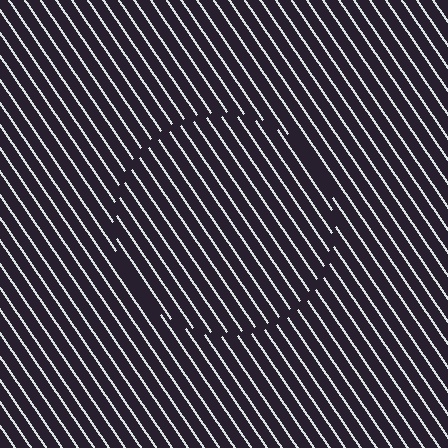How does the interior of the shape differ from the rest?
The interior of the shape contains the same grating, shifted by half a period — the contour is defined by the phase discontinuity where line-ends from the inner and outer gratings abut.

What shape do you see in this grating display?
An illusory circle. The interior of the shape contains the same grating, shifted by half a period — the contour is defined by the phase discontinuity where line-ends from the inner and outer gratings abut.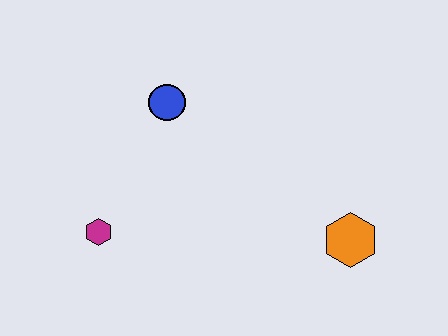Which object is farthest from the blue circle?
The orange hexagon is farthest from the blue circle.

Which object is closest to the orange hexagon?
The blue circle is closest to the orange hexagon.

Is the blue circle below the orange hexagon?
No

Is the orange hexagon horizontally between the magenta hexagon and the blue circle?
No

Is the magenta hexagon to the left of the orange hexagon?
Yes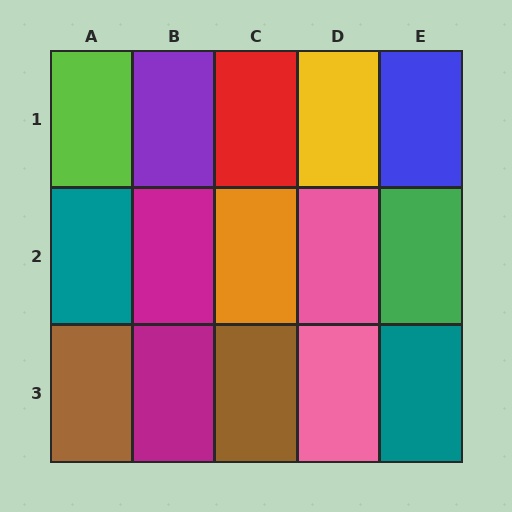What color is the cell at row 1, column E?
Blue.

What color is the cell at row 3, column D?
Pink.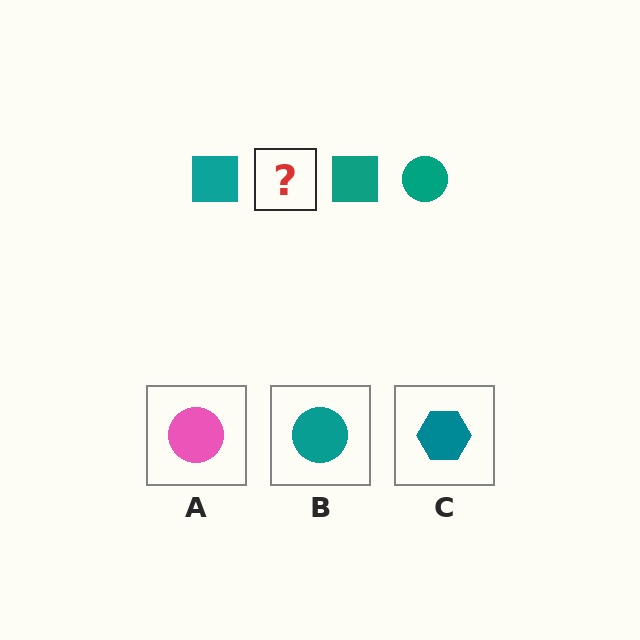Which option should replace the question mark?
Option B.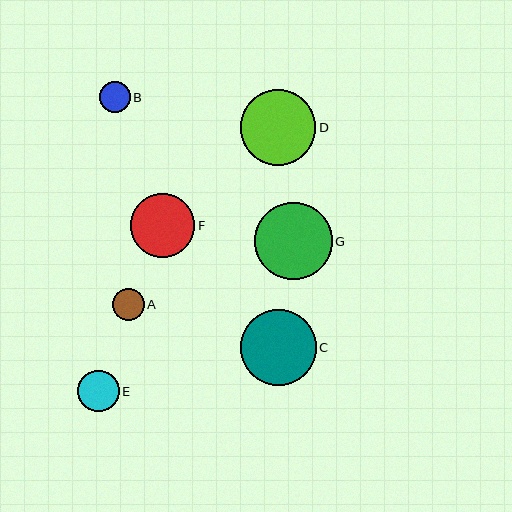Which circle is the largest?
Circle G is the largest with a size of approximately 78 pixels.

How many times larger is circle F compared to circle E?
Circle F is approximately 1.6 times the size of circle E.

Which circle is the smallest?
Circle B is the smallest with a size of approximately 30 pixels.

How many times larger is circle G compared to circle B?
Circle G is approximately 2.5 times the size of circle B.